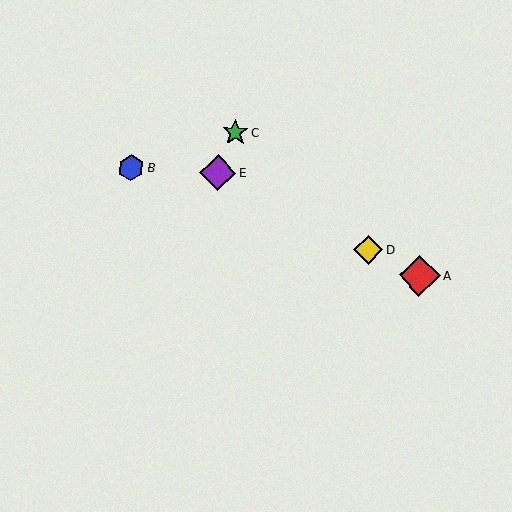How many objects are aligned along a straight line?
3 objects (A, D, E) are aligned along a straight line.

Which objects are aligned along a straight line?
Objects A, D, E are aligned along a straight line.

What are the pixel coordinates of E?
Object E is at (218, 173).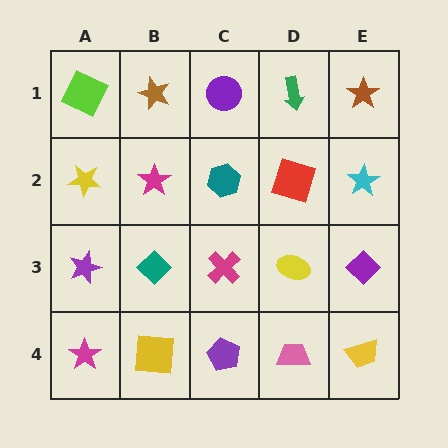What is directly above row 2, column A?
A lime square.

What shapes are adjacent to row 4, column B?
A teal diamond (row 3, column B), a magenta star (row 4, column A), a purple pentagon (row 4, column C).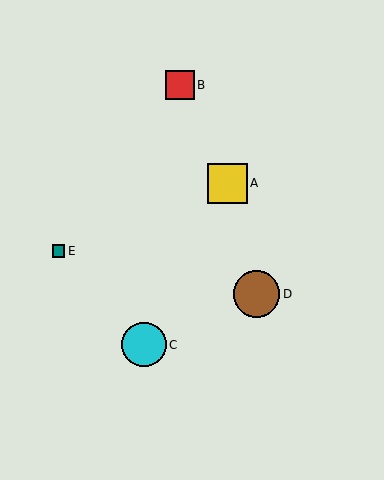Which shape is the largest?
The brown circle (labeled D) is the largest.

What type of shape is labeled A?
Shape A is a yellow square.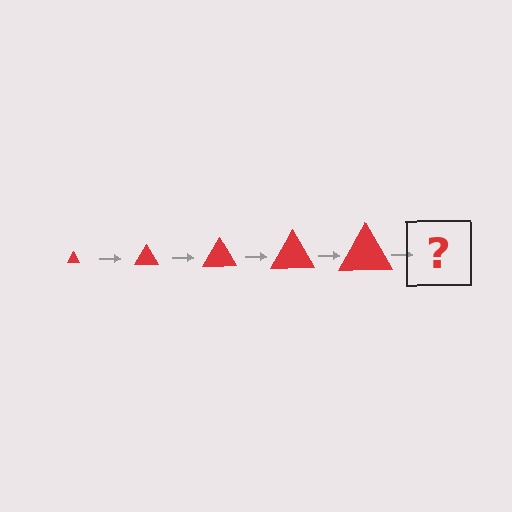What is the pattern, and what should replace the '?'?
The pattern is that the triangle gets progressively larger each step. The '?' should be a red triangle, larger than the previous one.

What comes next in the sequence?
The next element should be a red triangle, larger than the previous one.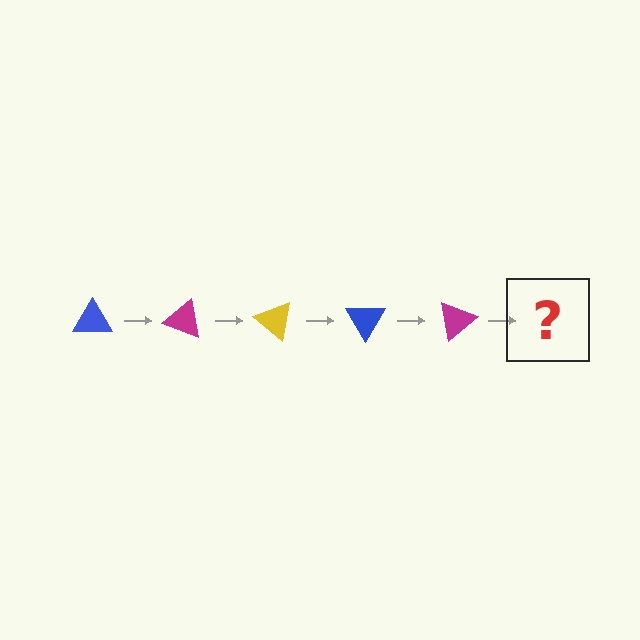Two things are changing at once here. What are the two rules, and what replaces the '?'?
The two rules are that it rotates 20 degrees each step and the color cycles through blue, magenta, and yellow. The '?' should be a yellow triangle, rotated 100 degrees from the start.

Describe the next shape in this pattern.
It should be a yellow triangle, rotated 100 degrees from the start.